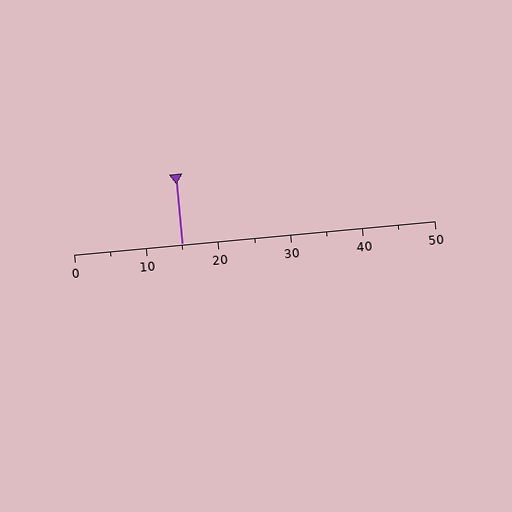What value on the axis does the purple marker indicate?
The marker indicates approximately 15.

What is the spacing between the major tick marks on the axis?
The major ticks are spaced 10 apart.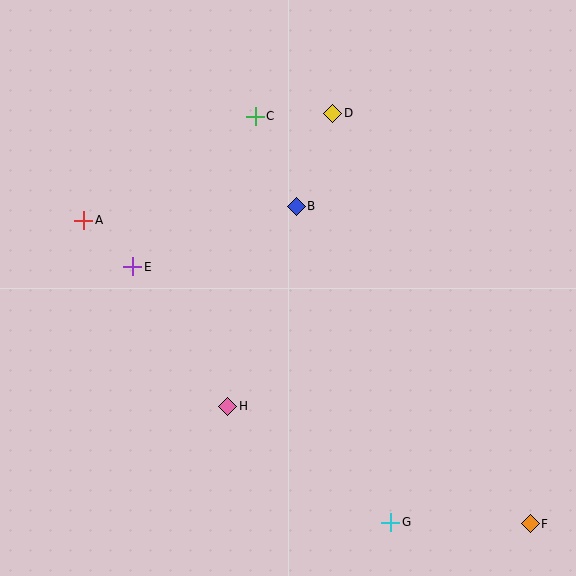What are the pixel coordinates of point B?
Point B is at (296, 206).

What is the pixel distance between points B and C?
The distance between B and C is 99 pixels.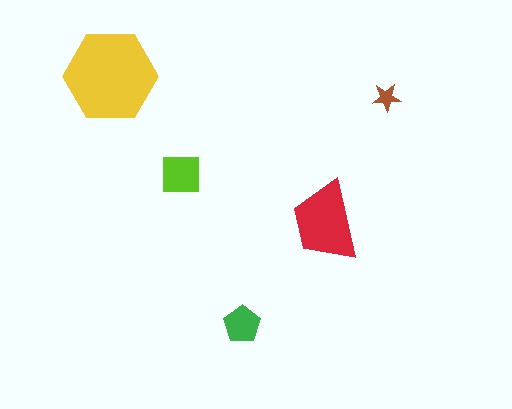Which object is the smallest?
The brown star.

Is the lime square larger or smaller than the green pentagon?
Larger.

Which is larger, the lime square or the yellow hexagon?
The yellow hexagon.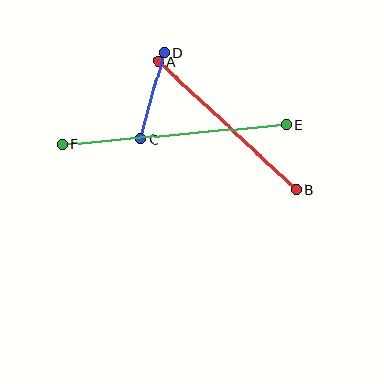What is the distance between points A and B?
The distance is approximately 189 pixels.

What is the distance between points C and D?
The distance is approximately 90 pixels.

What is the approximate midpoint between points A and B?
The midpoint is at approximately (227, 126) pixels.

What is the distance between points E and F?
The distance is approximately 225 pixels.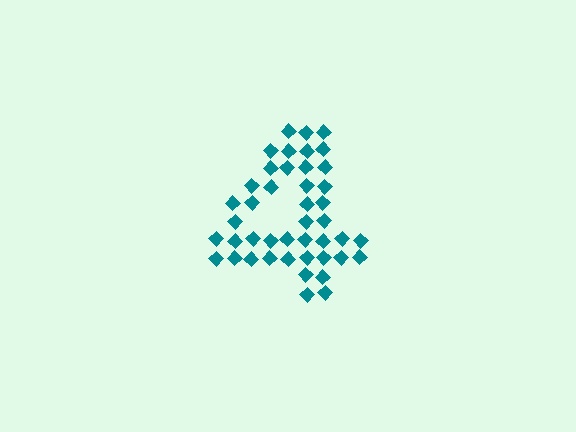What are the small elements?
The small elements are diamonds.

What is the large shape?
The large shape is the digit 4.